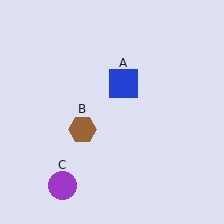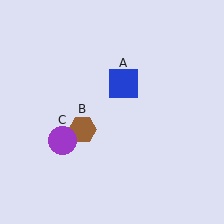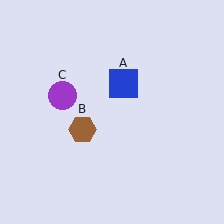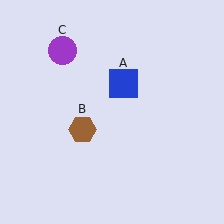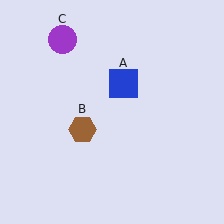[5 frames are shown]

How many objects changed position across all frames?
1 object changed position: purple circle (object C).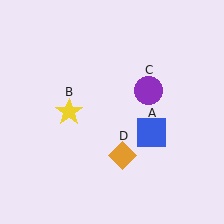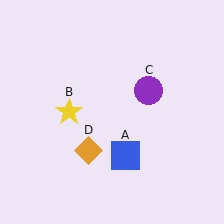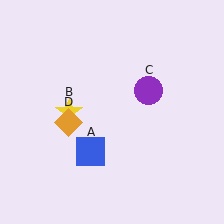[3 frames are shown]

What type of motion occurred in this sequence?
The blue square (object A), orange diamond (object D) rotated clockwise around the center of the scene.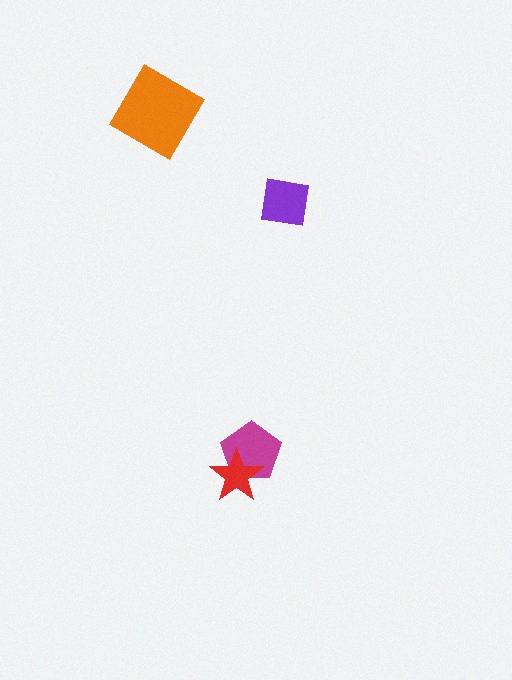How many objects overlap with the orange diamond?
0 objects overlap with the orange diamond.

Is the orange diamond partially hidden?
No, no other shape covers it.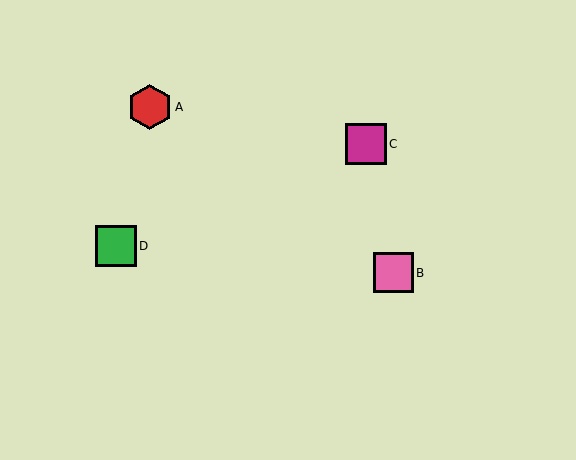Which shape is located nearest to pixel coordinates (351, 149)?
The magenta square (labeled C) at (366, 144) is nearest to that location.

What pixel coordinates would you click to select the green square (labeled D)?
Click at (116, 246) to select the green square D.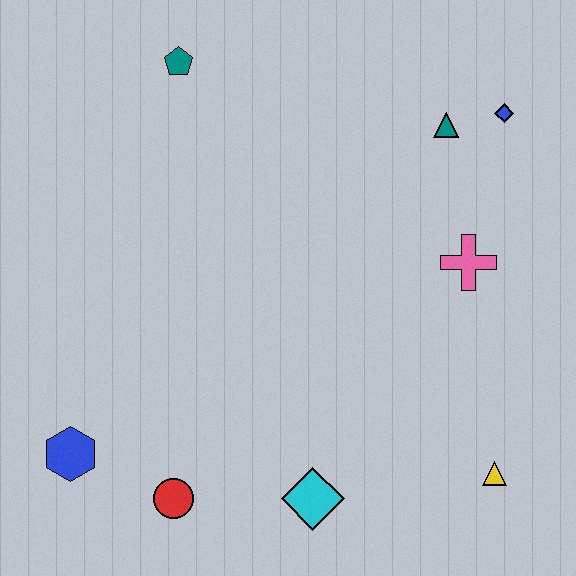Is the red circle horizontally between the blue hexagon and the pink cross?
Yes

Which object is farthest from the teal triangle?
The blue hexagon is farthest from the teal triangle.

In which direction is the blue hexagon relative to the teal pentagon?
The blue hexagon is below the teal pentagon.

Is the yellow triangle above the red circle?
Yes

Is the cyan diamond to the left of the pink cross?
Yes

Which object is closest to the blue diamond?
The teal triangle is closest to the blue diamond.